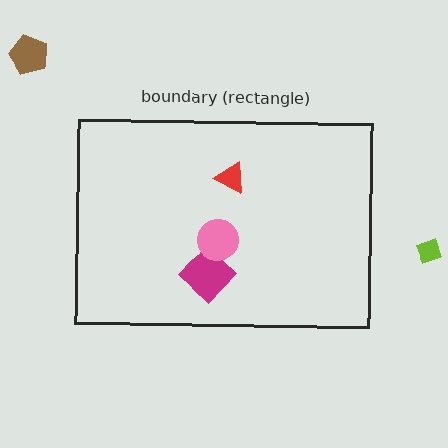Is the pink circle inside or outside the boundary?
Inside.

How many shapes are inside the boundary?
3 inside, 2 outside.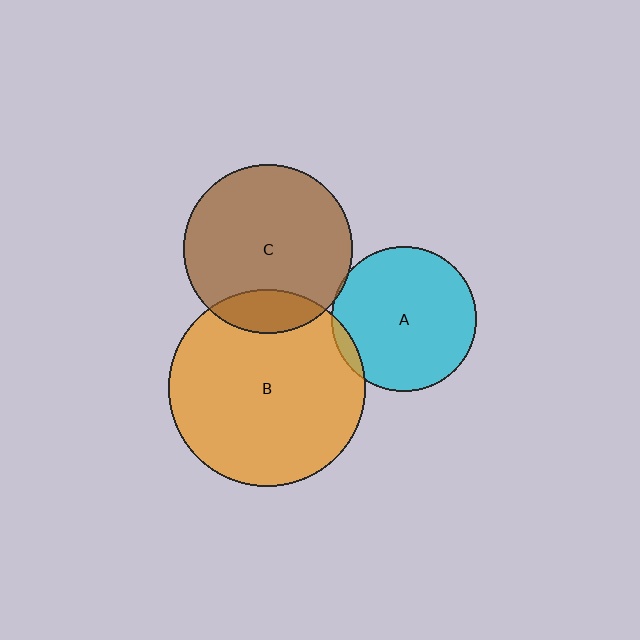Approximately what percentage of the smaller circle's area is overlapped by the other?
Approximately 5%.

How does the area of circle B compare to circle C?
Approximately 1.4 times.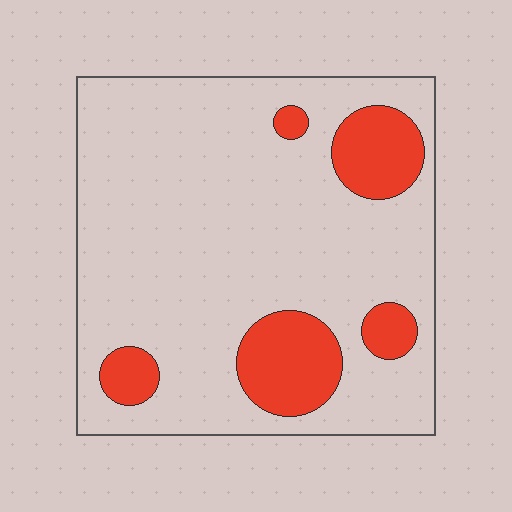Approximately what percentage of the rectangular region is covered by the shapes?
Approximately 15%.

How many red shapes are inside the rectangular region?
5.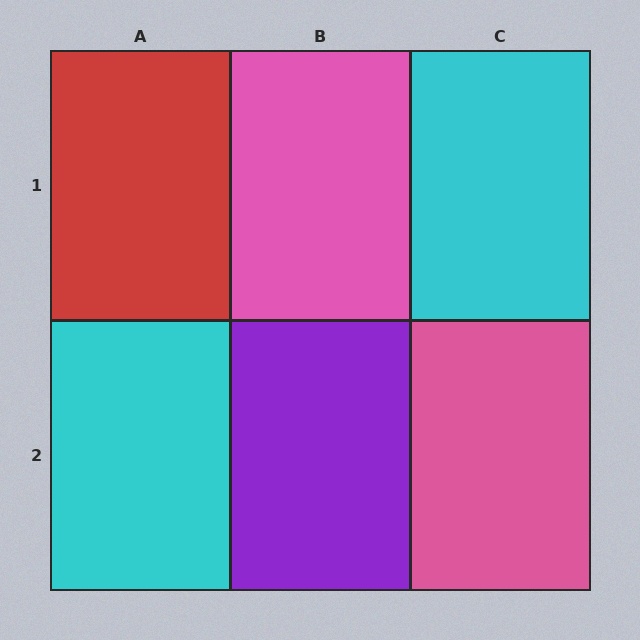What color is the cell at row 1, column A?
Red.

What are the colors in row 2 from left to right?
Cyan, purple, pink.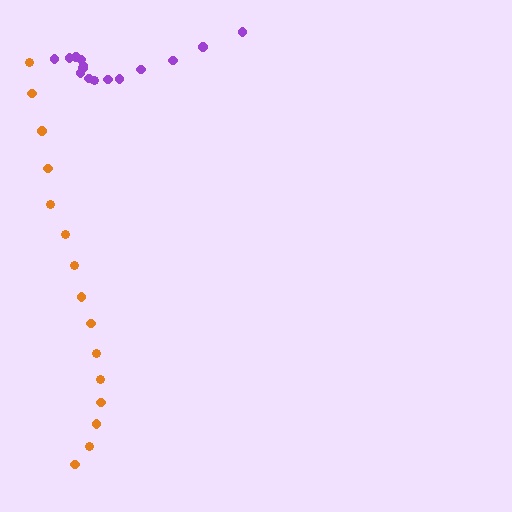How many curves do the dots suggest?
There are 2 distinct paths.